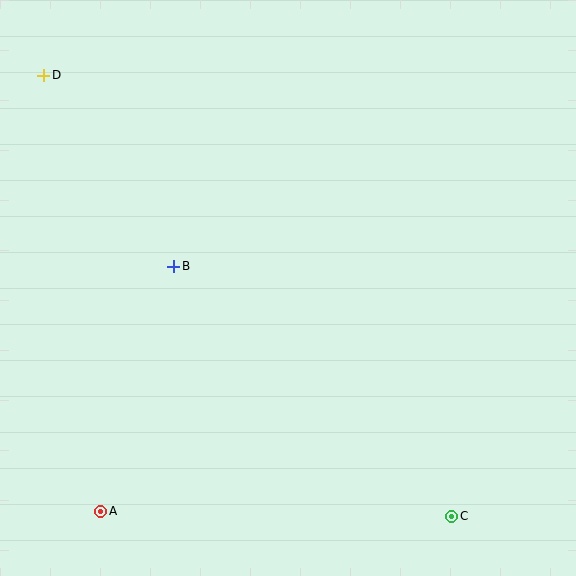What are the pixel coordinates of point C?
Point C is at (452, 516).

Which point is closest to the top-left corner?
Point D is closest to the top-left corner.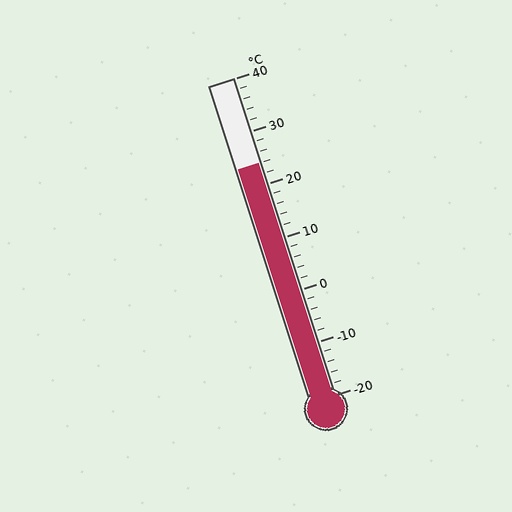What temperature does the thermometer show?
The thermometer shows approximately 24°C.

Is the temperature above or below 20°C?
The temperature is above 20°C.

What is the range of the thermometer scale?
The thermometer scale ranges from -20°C to 40°C.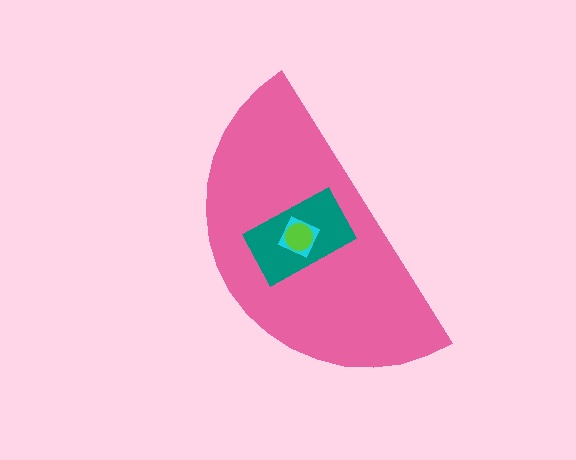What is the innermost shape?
The lime circle.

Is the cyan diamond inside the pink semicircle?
Yes.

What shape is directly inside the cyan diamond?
The lime circle.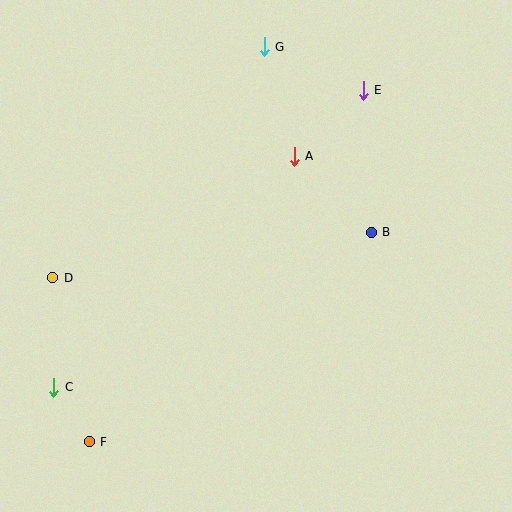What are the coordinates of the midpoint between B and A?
The midpoint between B and A is at (333, 194).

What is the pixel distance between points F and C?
The distance between F and C is 65 pixels.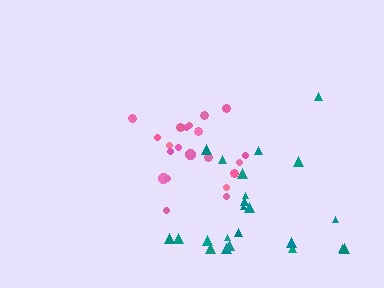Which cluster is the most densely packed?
Pink.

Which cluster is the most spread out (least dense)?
Teal.